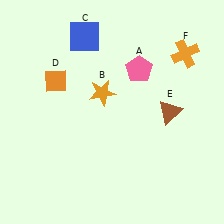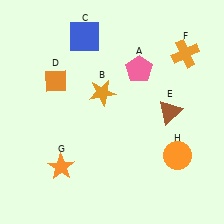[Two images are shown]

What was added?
An orange star (G), an orange circle (H) were added in Image 2.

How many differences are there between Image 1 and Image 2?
There are 2 differences between the two images.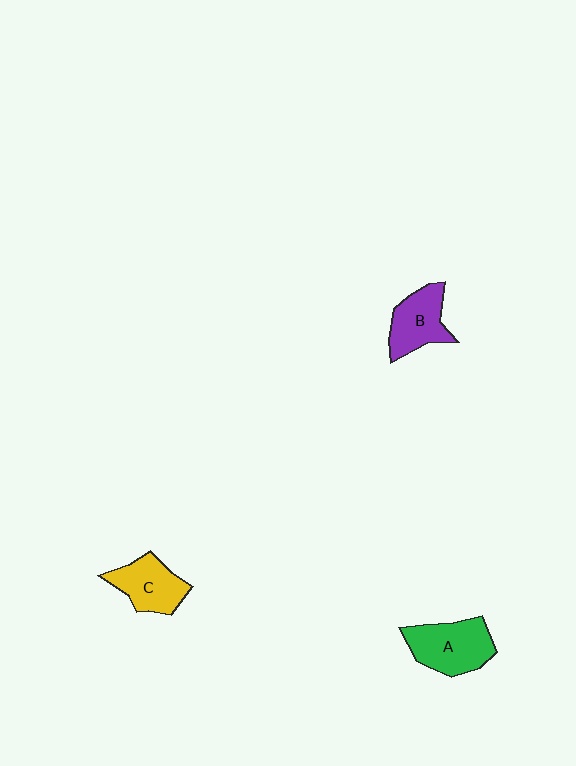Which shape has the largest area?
Shape A (green).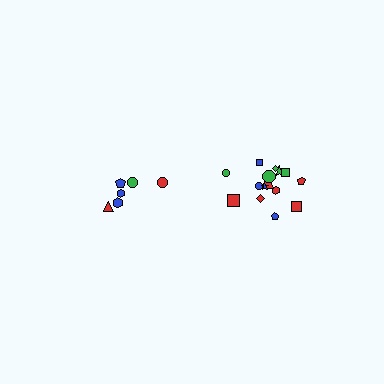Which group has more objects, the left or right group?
The right group.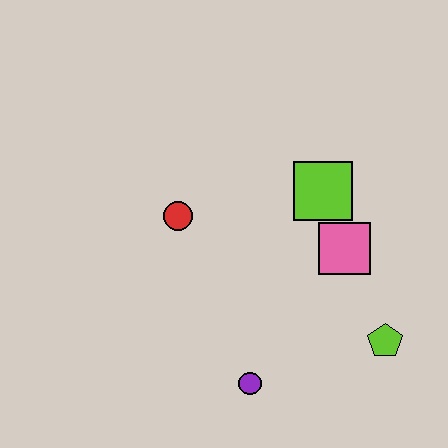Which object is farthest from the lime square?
The purple circle is farthest from the lime square.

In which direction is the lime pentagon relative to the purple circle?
The lime pentagon is to the right of the purple circle.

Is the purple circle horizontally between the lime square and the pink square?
No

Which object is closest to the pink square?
The lime square is closest to the pink square.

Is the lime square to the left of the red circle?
No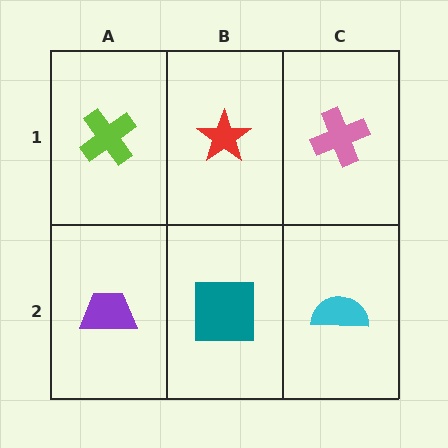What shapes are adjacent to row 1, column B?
A teal square (row 2, column B), a lime cross (row 1, column A), a pink cross (row 1, column C).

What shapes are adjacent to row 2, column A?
A lime cross (row 1, column A), a teal square (row 2, column B).